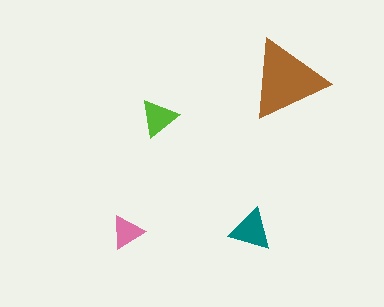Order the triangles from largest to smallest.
the brown one, the teal one, the lime one, the pink one.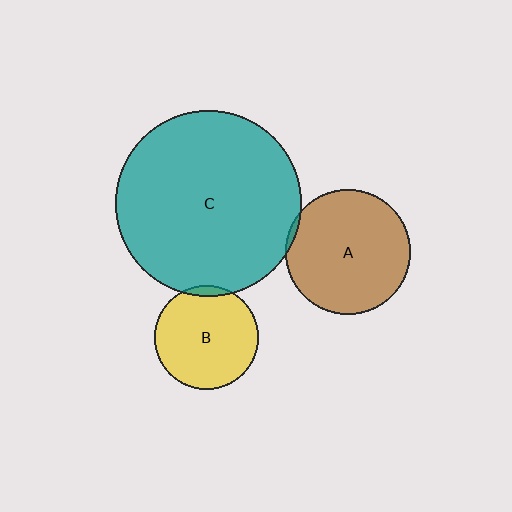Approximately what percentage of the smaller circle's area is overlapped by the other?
Approximately 5%.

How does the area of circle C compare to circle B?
Approximately 3.2 times.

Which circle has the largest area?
Circle C (teal).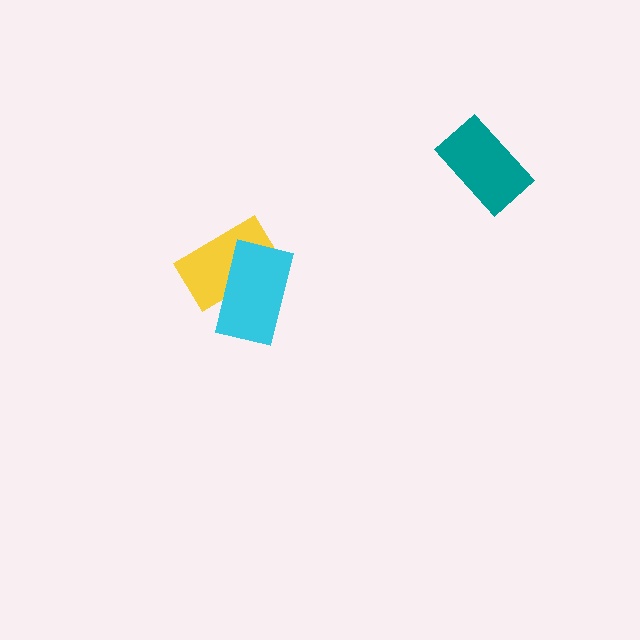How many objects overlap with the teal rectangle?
0 objects overlap with the teal rectangle.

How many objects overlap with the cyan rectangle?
1 object overlaps with the cyan rectangle.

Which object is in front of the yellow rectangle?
The cyan rectangle is in front of the yellow rectangle.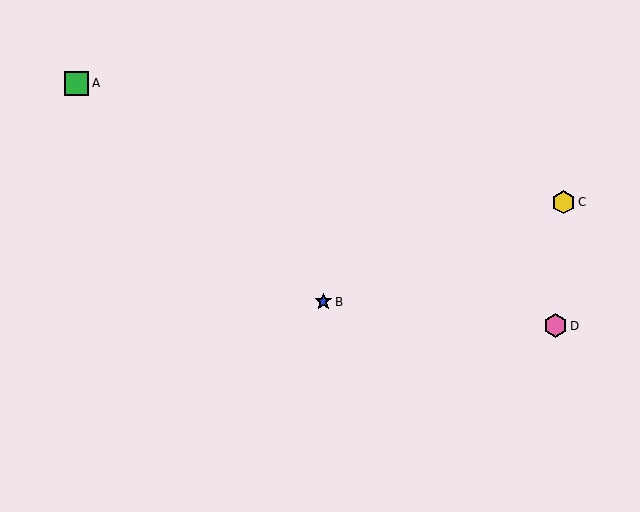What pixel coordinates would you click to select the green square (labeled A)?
Click at (77, 83) to select the green square A.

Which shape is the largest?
The green square (labeled A) is the largest.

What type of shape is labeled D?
Shape D is a pink hexagon.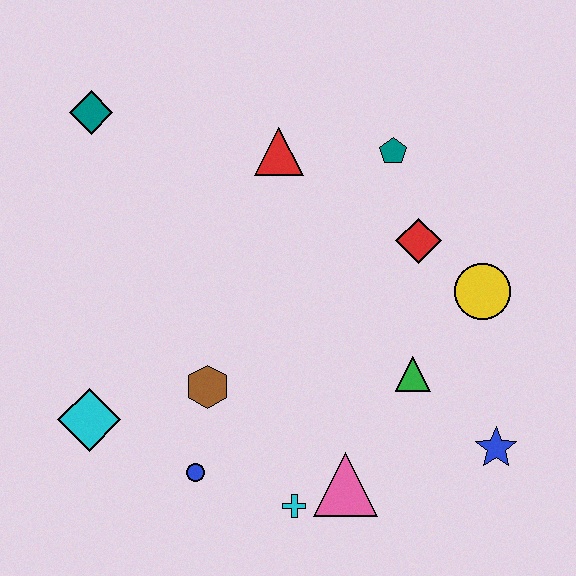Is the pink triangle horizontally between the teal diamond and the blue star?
Yes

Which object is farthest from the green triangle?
The teal diamond is farthest from the green triangle.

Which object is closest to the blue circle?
The brown hexagon is closest to the blue circle.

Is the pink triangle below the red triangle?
Yes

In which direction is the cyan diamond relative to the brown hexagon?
The cyan diamond is to the left of the brown hexagon.